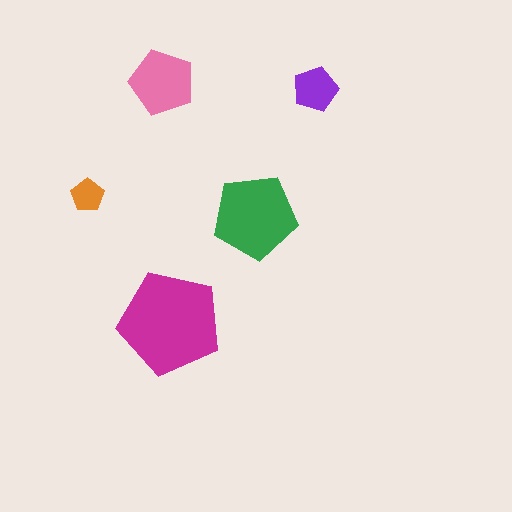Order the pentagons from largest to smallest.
the magenta one, the green one, the pink one, the purple one, the orange one.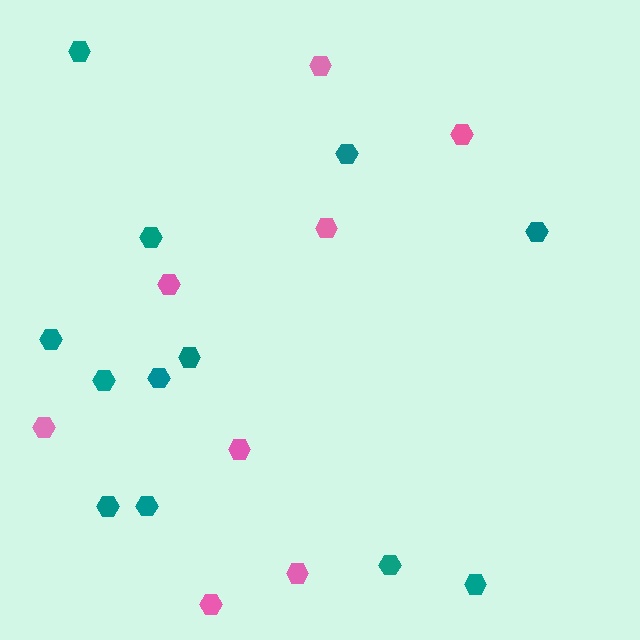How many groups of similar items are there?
There are 2 groups: one group of teal hexagons (12) and one group of pink hexagons (8).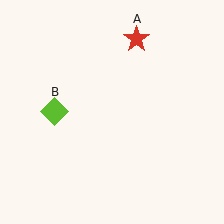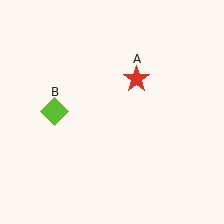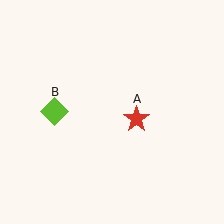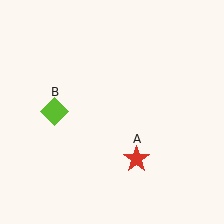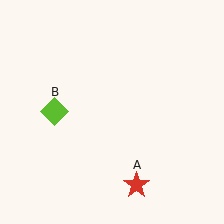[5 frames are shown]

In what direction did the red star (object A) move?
The red star (object A) moved down.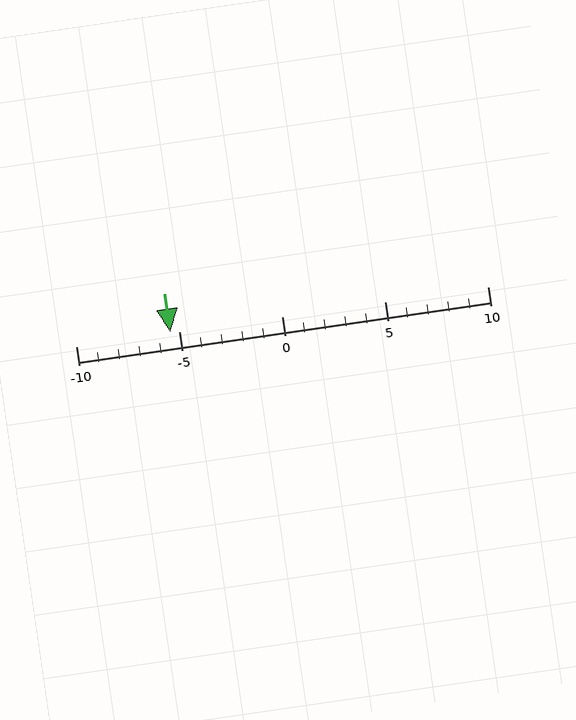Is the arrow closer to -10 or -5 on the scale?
The arrow is closer to -5.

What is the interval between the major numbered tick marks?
The major tick marks are spaced 5 units apart.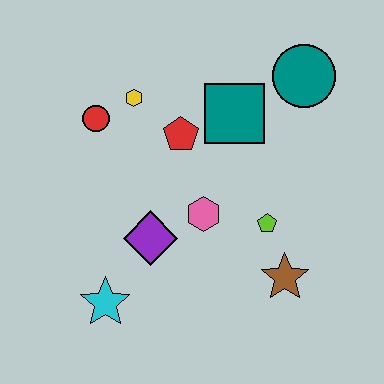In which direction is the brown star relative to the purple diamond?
The brown star is to the right of the purple diamond.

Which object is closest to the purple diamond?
The pink hexagon is closest to the purple diamond.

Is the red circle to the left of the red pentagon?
Yes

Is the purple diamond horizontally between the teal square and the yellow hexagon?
Yes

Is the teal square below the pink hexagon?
No